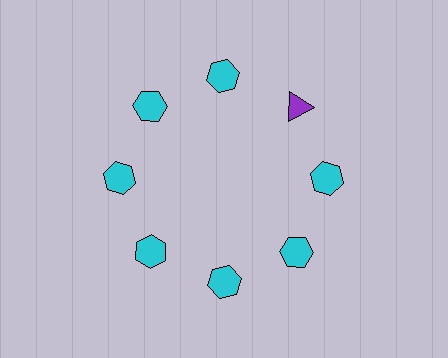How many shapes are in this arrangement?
There are 8 shapes arranged in a ring pattern.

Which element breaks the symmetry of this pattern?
The purple triangle at roughly the 2 o'clock position breaks the symmetry. All other shapes are cyan hexagons.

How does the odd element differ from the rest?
It differs in both color (purple instead of cyan) and shape (triangle instead of hexagon).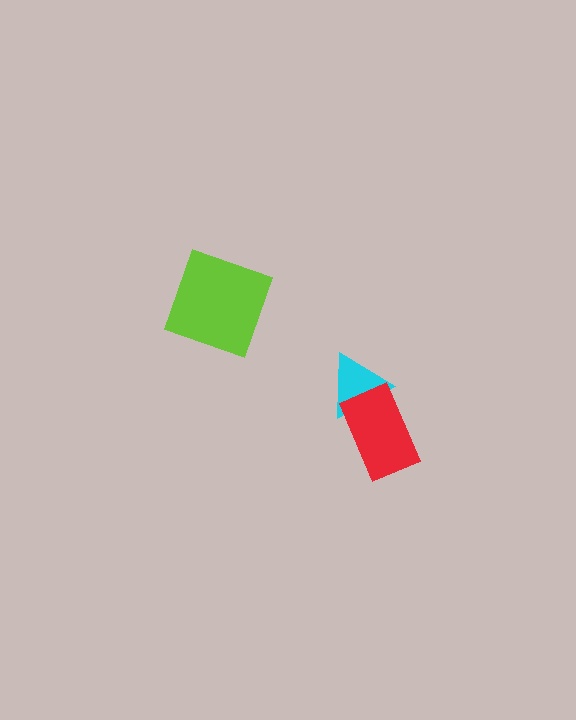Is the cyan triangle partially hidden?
Yes, it is partially covered by another shape.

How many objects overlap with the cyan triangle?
1 object overlaps with the cyan triangle.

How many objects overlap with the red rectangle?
1 object overlaps with the red rectangle.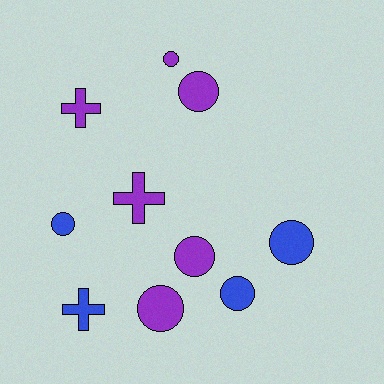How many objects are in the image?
There are 10 objects.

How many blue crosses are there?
There is 1 blue cross.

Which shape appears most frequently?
Circle, with 7 objects.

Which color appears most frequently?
Purple, with 6 objects.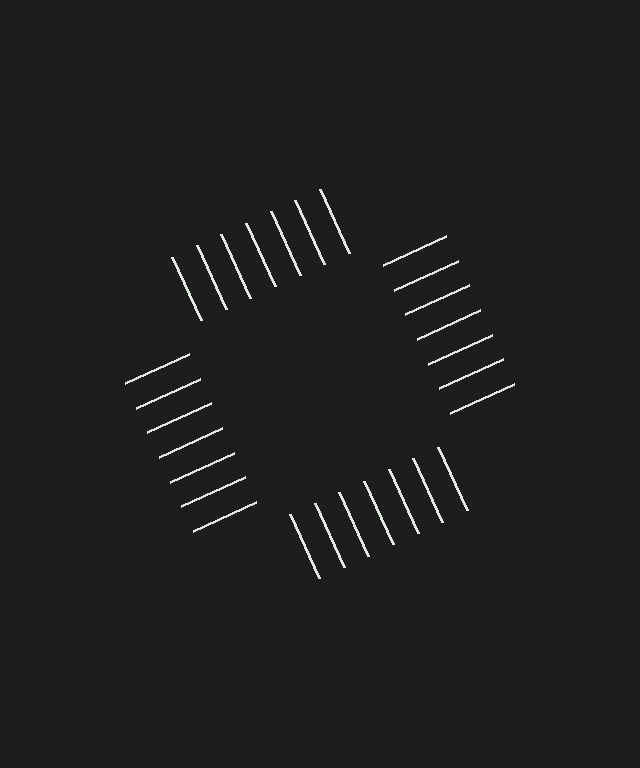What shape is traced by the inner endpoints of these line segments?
An illusory square — the line segments terminate on its edges but no continuous stroke is drawn.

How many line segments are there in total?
28 — 7 along each of the 4 edges.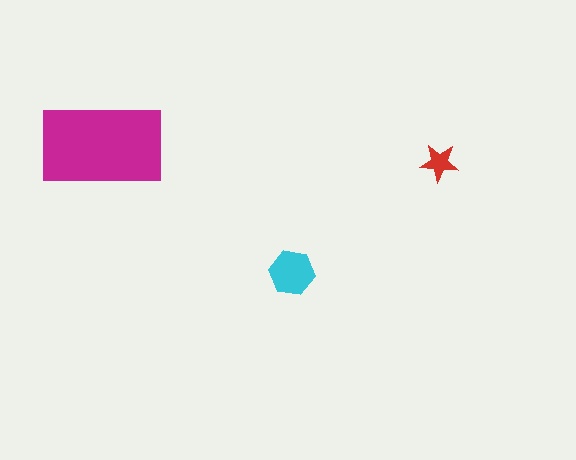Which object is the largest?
The magenta rectangle.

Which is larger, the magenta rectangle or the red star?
The magenta rectangle.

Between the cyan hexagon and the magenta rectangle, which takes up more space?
The magenta rectangle.